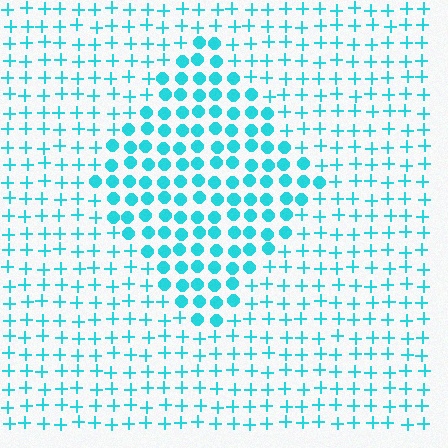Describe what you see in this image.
The image is filled with small cyan elements arranged in a uniform grid. A diamond-shaped region contains circles, while the surrounding area contains plus signs. The boundary is defined purely by the change in element shape.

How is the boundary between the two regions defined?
The boundary is defined by a change in element shape: circles inside vs. plus signs outside. All elements share the same color and spacing.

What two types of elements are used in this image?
The image uses circles inside the diamond region and plus signs outside it.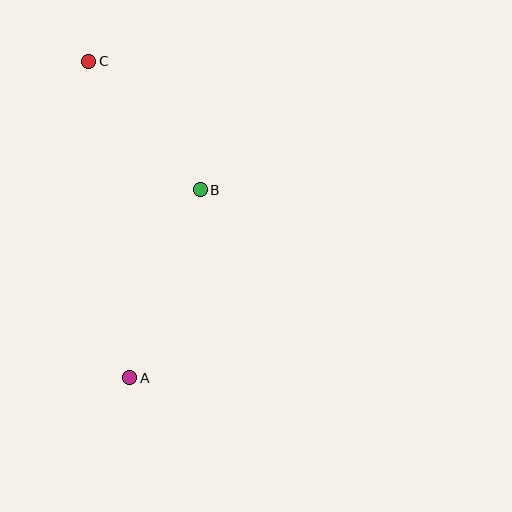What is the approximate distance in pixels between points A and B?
The distance between A and B is approximately 201 pixels.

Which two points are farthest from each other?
Points A and C are farthest from each other.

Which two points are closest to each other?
Points B and C are closest to each other.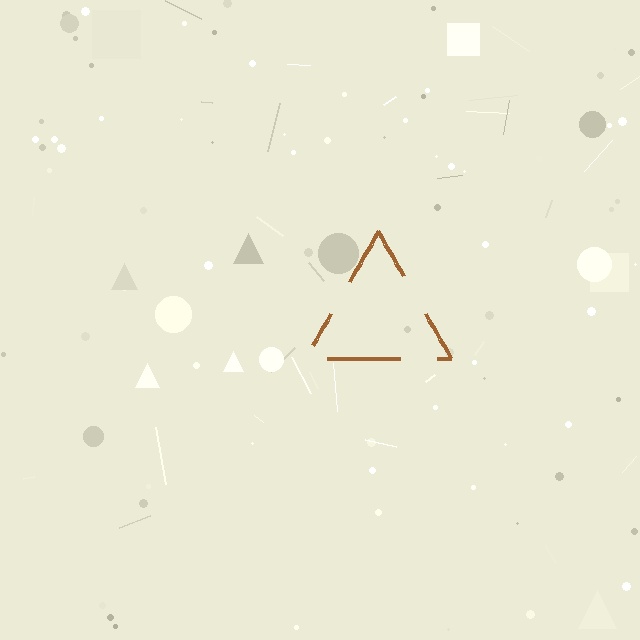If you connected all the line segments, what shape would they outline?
They would outline a triangle.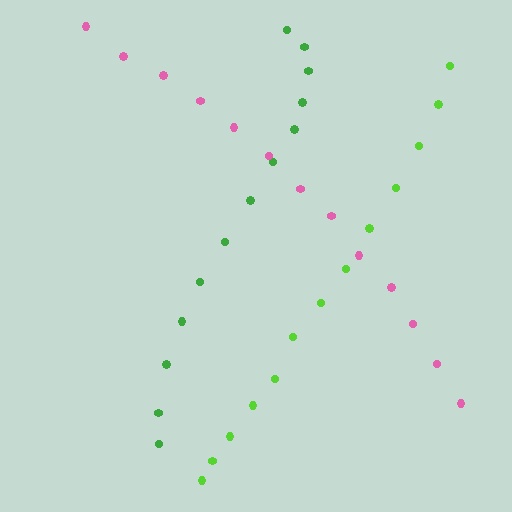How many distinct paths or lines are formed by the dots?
There are 3 distinct paths.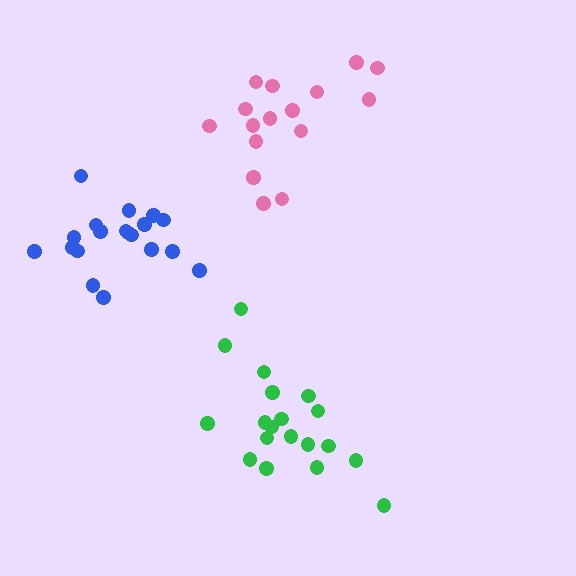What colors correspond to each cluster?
The clusters are colored: pink, green, blue.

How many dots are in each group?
Group 1: 16 dots, Group 2: 19 dots, Group 3: 19 dots (54 total).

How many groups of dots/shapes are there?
There are 3 groups.